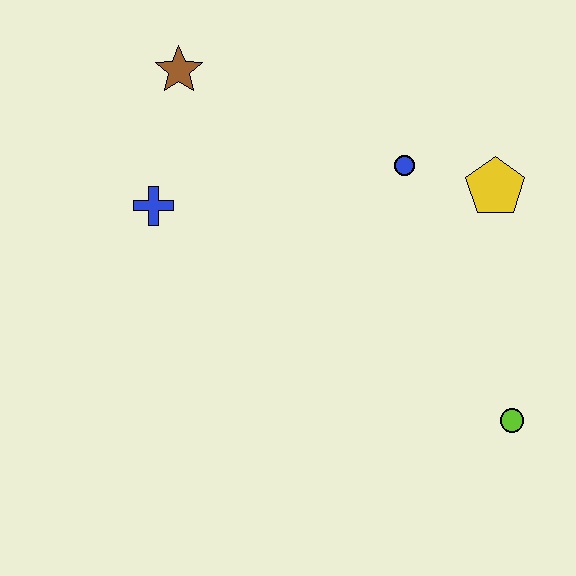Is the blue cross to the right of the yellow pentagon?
No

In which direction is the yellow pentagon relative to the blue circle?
The yellow pentagon is to the right of the blue circle.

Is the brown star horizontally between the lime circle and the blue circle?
No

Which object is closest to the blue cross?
The brown star is closest to the blue cross.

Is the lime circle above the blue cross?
No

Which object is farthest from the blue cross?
The lime circle is farthest from the blue cross.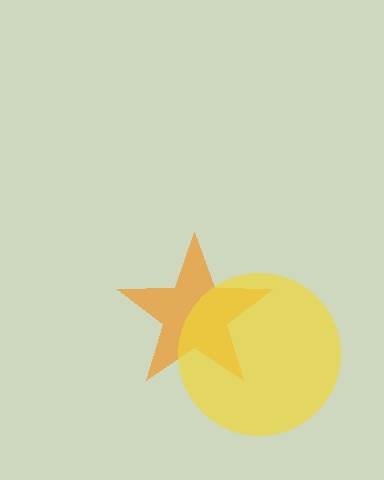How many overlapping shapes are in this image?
There are 2 overlapping shapes in the image.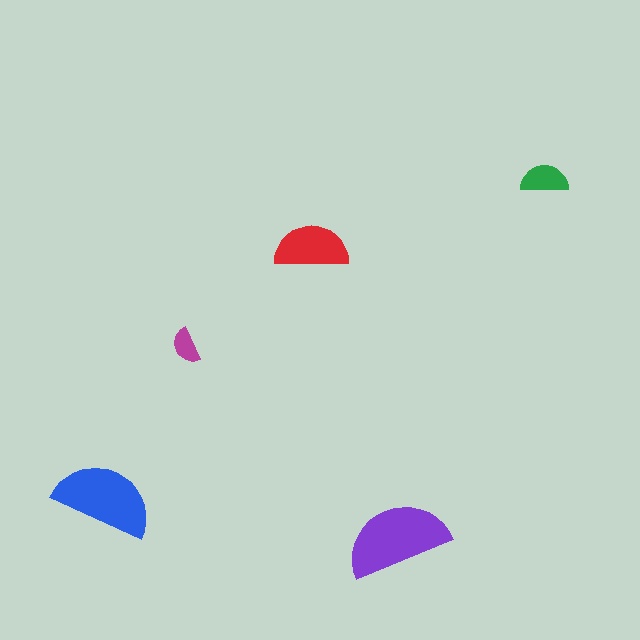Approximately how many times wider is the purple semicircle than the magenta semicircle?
About 3 times wider.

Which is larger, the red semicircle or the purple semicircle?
The purple one.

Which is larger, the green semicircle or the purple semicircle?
The purple one.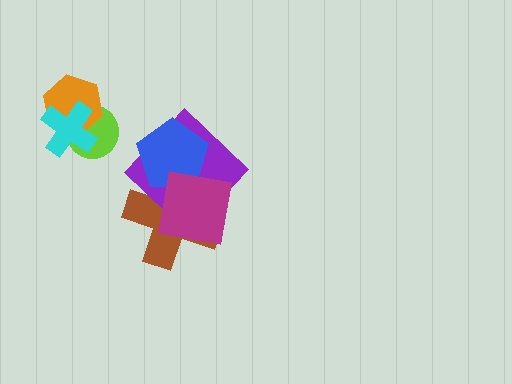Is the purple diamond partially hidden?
Yes, it is partially covered by another shape.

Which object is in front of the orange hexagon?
The cyan cross is in front of the orange hexagon.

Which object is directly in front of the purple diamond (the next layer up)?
The blue pentagon is directly in front of the purple diamond.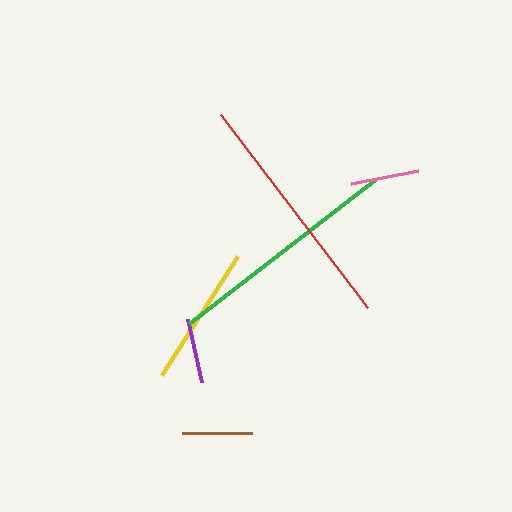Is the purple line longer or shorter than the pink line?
The pink line is longer than the purple line.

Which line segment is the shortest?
The purple line is the shortest at approximately 64 pixels.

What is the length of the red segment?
The red segment is approximately 242 pixels long.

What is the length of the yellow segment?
The yellow segment is approximately 141 pixels long.